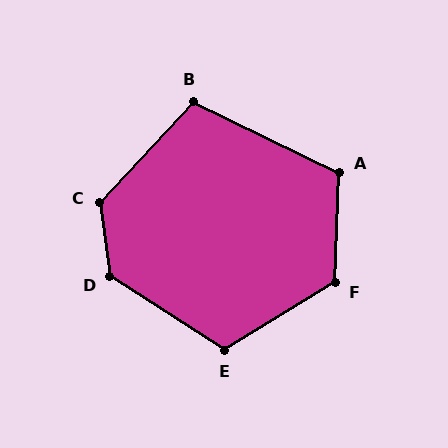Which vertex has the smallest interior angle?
B, at approximately 107 degrees.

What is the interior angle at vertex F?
Approximately 123 degrees (obtuse).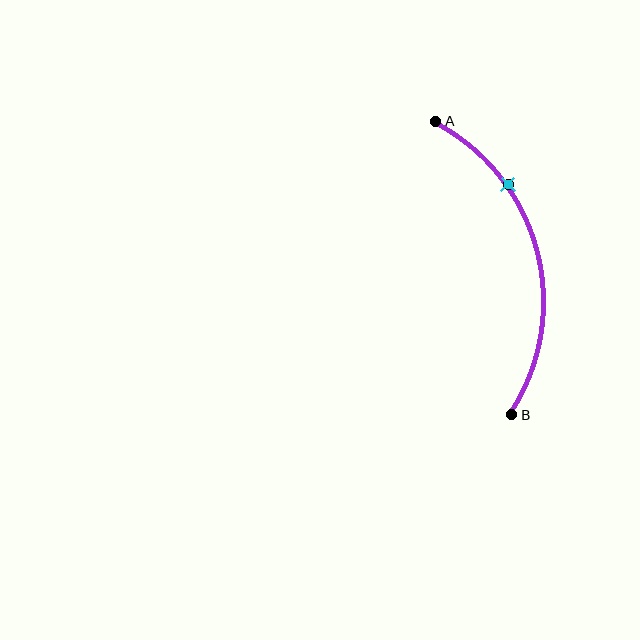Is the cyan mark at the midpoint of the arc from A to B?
No. The cyan mark lies on the arc but is closer to endpoint A. The arc midpoint would be at the point on the curve equidistant along the arc from both A and B.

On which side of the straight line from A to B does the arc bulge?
The arc bulges to the right of the straight line connecting A and B.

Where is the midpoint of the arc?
The arc midpoint is the point on the curve farthest from the straight line joining A and B. It sits to the right of that line.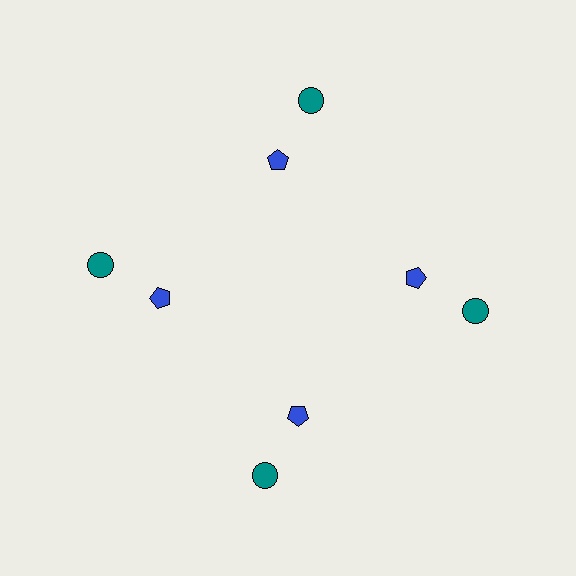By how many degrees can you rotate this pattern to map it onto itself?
The pattern maps onto itself every 90 degrees of rotation.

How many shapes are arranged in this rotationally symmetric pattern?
There are 8 shapes, arranged in 4 groups of 2.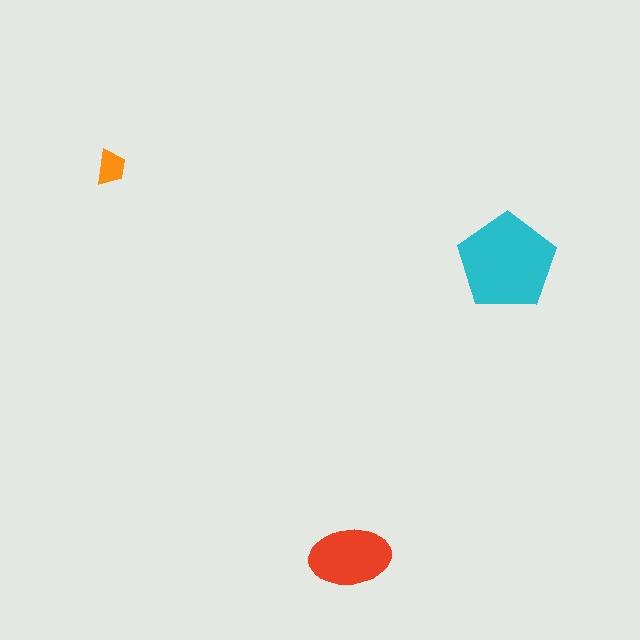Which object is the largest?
The cyan pentagon.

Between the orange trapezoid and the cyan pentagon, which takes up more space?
The cyan pentagon.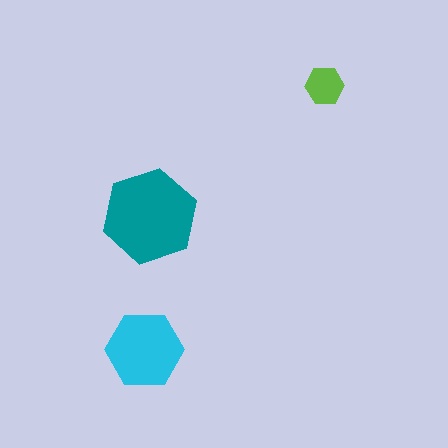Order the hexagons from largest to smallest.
the teal one, the cyan one, the lime one.